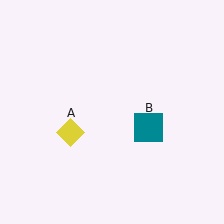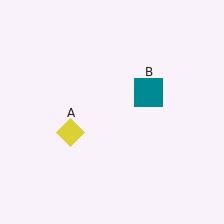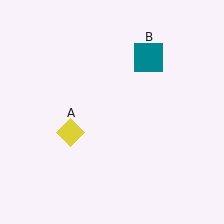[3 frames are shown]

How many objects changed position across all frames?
1 object changed position: teal square (object B).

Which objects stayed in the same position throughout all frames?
Yellow diamond (object A) remained stationary.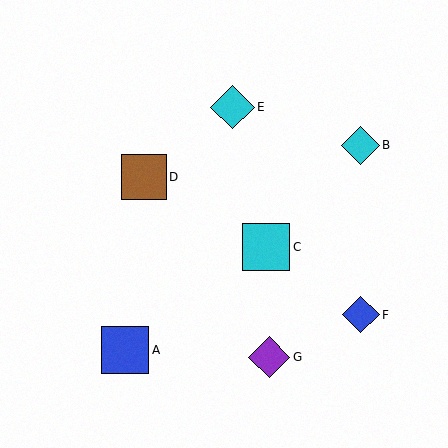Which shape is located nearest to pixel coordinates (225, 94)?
The cyan diamond (labeled E) at (232, 107) is nearest to that location.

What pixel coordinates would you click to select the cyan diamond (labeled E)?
Click at (232, 107) to select the cyan diamond E.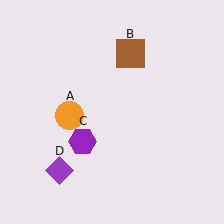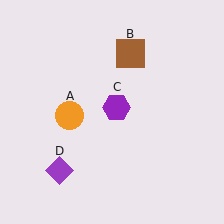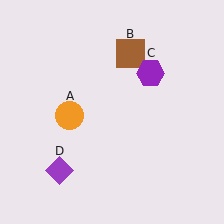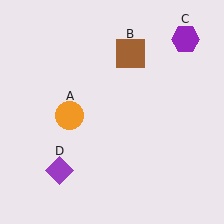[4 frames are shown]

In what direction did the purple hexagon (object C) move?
The purple hexagon (object C) moved up and to the right.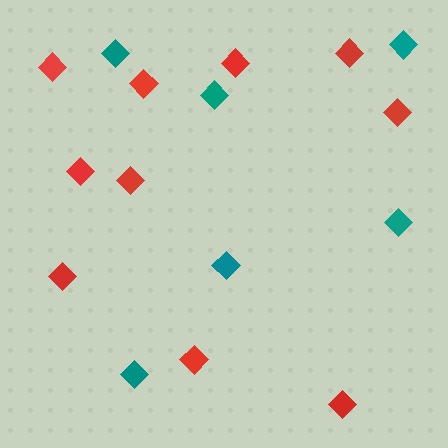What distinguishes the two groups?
There are 2 groups: one group of teal diamonds (6) and one group of red diamonds (10).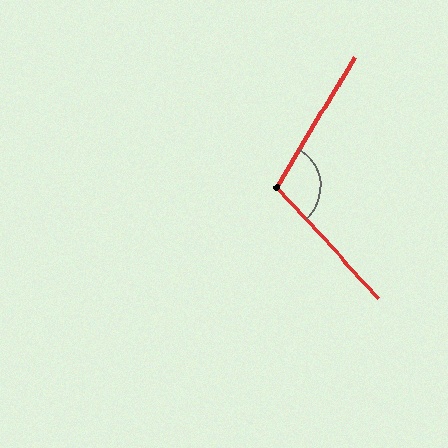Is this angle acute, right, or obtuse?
It is obtuse.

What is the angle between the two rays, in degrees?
Approximately 106 degrees.